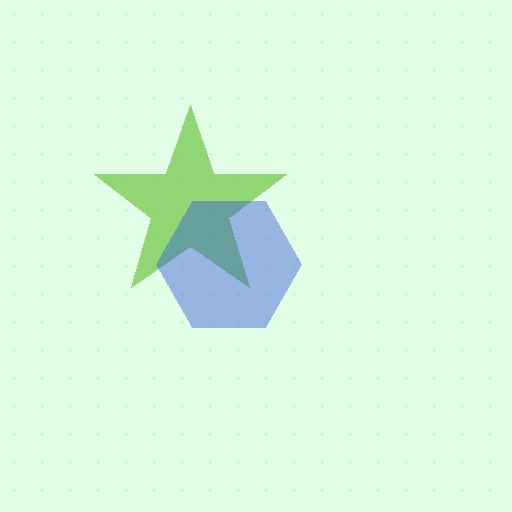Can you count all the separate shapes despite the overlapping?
Yes, there are 2 separate shapes.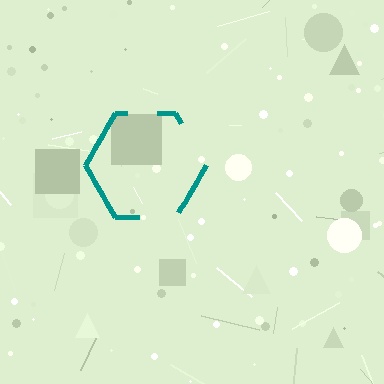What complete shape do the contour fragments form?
The contour fragments form a hexagon.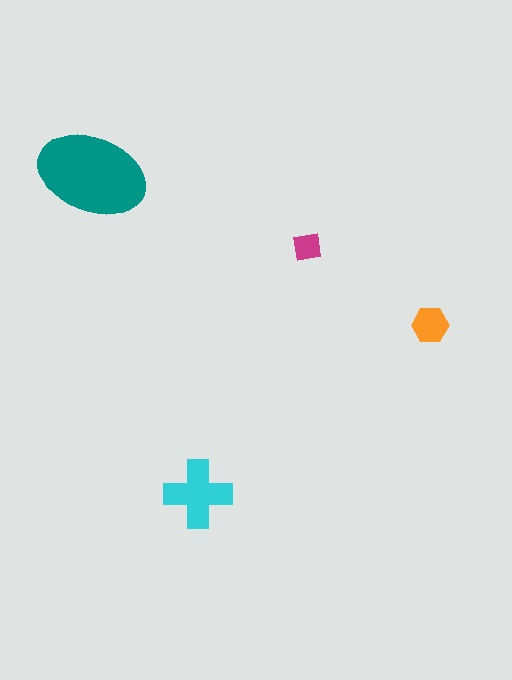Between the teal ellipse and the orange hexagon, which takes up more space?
The teal ellipse.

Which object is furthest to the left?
The teal ellipse is leftmost.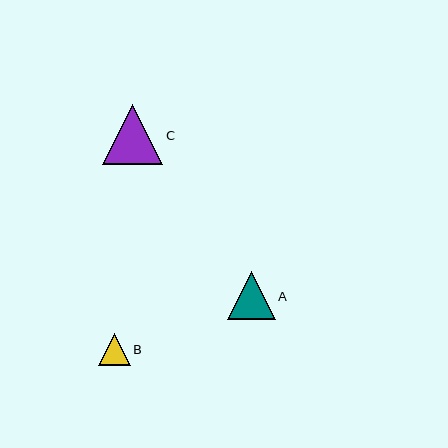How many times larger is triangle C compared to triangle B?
Triangle C is approximately 1.9 times the size of triangle B.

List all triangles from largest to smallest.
From largest to smallest: C, A, B.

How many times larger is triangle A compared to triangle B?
Triangle A is approximately 1.5 times the size of triangle B.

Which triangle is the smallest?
Triangle B is the smallest with a size of approximately 32 pixels.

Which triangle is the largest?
Triangle C is the largest with a size of approximately 60 pixels.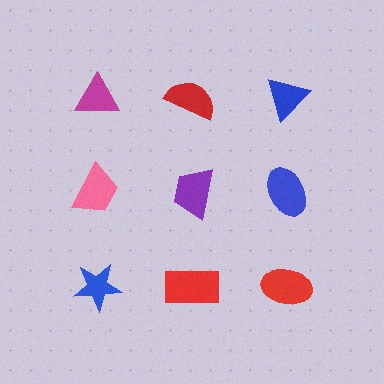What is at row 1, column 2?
A red semicircle.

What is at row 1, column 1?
A magenta triangle.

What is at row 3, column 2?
A red rectangle.